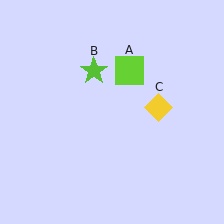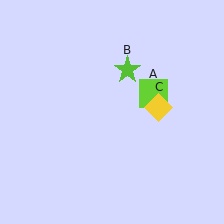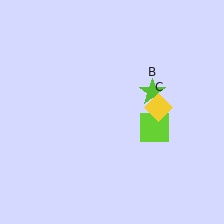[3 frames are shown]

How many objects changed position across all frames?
2 objects changed position: lime square (object A), lime star (object B).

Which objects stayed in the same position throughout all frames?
Yellow diamond (object C) remained stationary.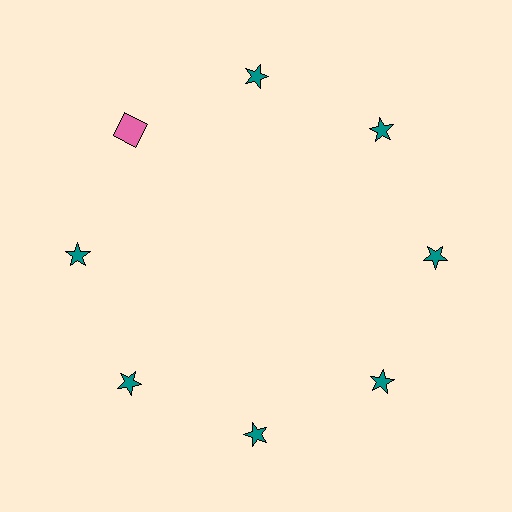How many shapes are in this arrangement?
There are 8 shapes arranged in a ring pattern.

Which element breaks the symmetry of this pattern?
The pink square at roughly the 10 o'clock position breaks the symmetry. All other shapes are teal stars.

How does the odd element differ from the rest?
It differs in both color (pink instead of teal) and shape (square instead of star).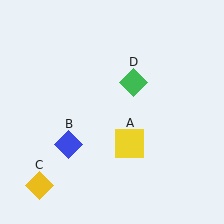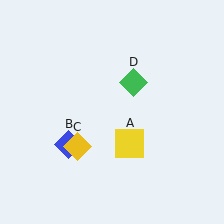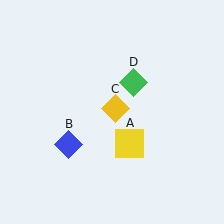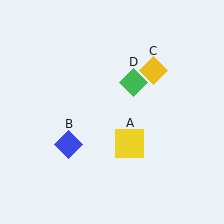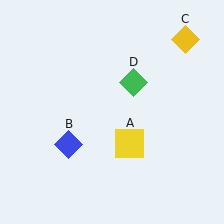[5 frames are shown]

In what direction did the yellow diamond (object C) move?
The yellow diamond (object C) moved up and to the right.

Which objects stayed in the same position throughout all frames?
Yellow square (object A) and blue diamond (object B) and green diamond (object D) remained stationary.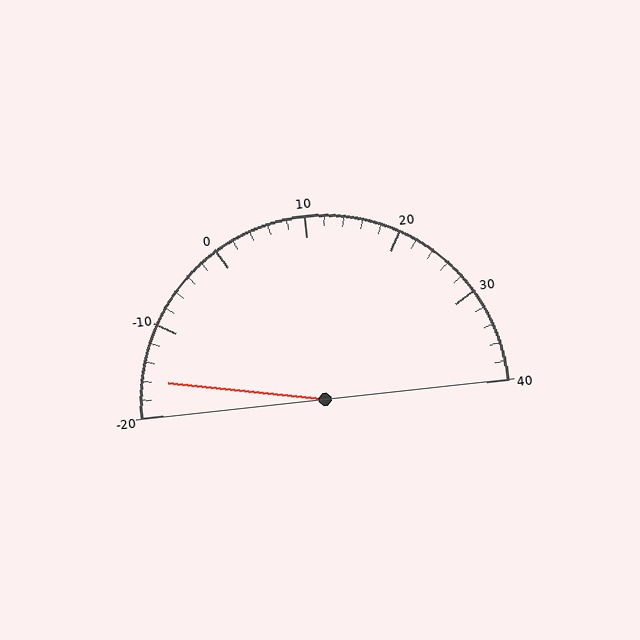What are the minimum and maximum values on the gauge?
The gauge ranges from -20 to 40.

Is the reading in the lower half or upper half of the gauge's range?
The reading is in the lower half of the range (-20 to 40).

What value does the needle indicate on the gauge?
The needle indicates approximately -16.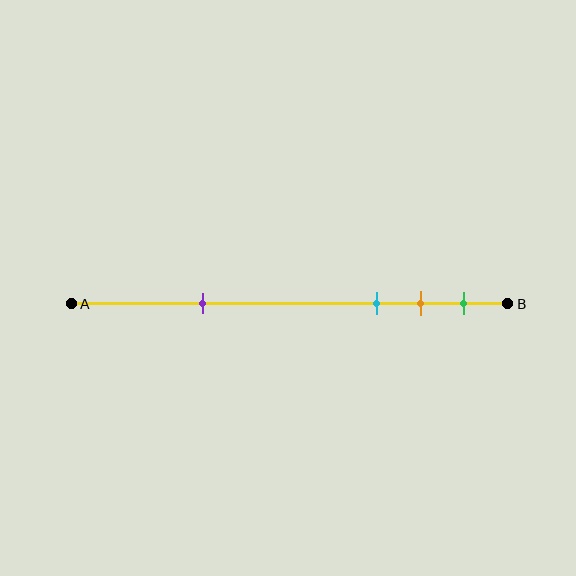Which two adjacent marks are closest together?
The orange and green marks are the closest adjacent pair.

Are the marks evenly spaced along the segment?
No, the marks are not evenly spaced.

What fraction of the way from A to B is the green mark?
The green mark is approximately 90% (0.9) of the way from A to B.